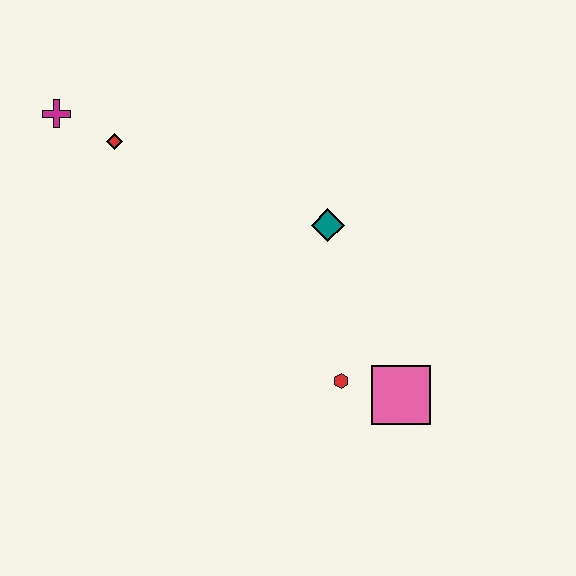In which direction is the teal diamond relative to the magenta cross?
The teal diamond is to the right of the magenta cross.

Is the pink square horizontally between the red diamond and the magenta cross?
No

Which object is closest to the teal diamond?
The red hexagon is closest to the teal diamond.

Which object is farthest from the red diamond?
The pink square is farthest from the red diamond.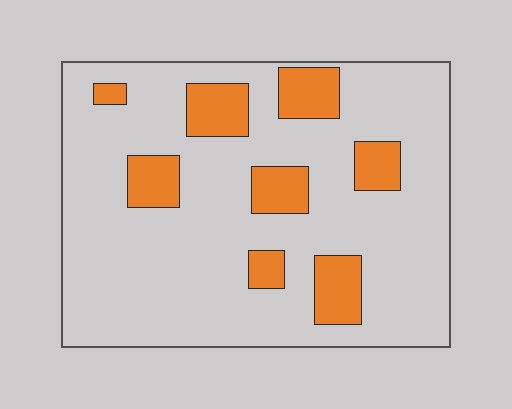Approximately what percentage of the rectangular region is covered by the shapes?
Approximately 20%.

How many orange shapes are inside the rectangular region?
8.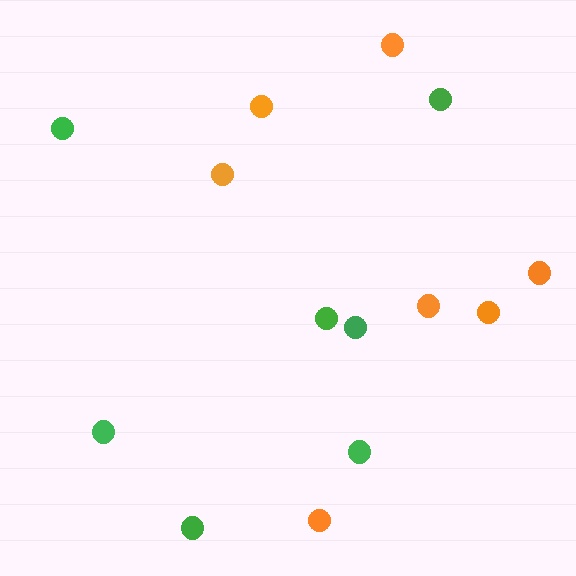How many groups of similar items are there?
There are 2 groups: one group of green circles (7) and one group of orange circles (7).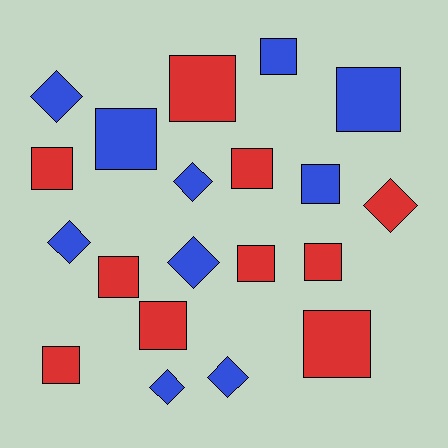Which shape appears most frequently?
Square, with 13 objects.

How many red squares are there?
There are 9 red squares.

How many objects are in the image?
There are 20 objects.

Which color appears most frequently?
Red, with 10 objects.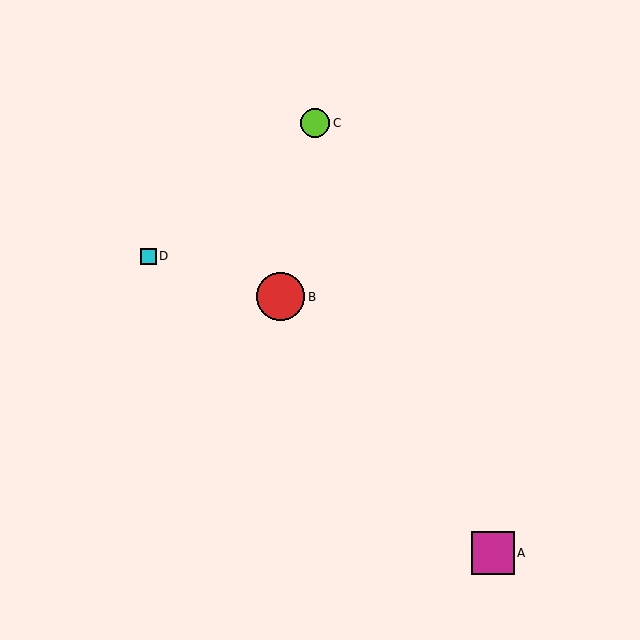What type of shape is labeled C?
Shape C is a lime circle.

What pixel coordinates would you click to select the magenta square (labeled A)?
Click at (493, 553) to select the magenta square A.